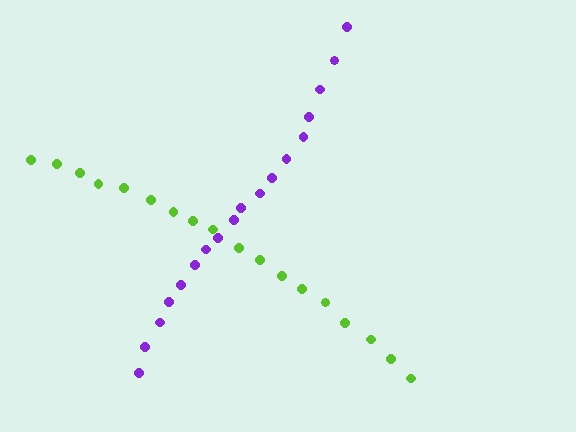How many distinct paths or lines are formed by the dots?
There are 2 distinct paths.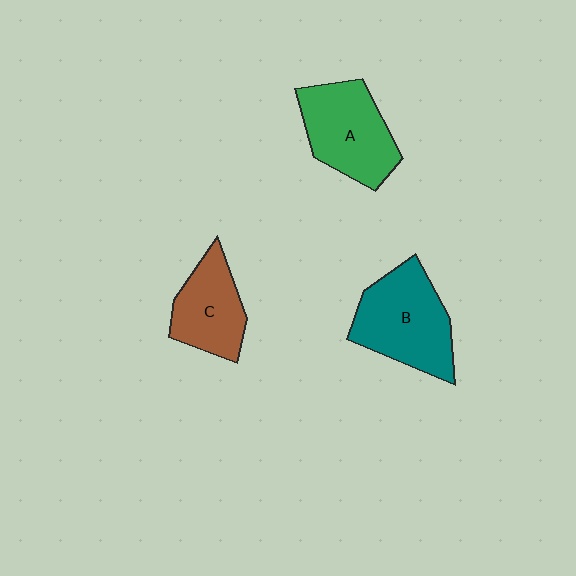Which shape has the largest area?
Shape B (teal).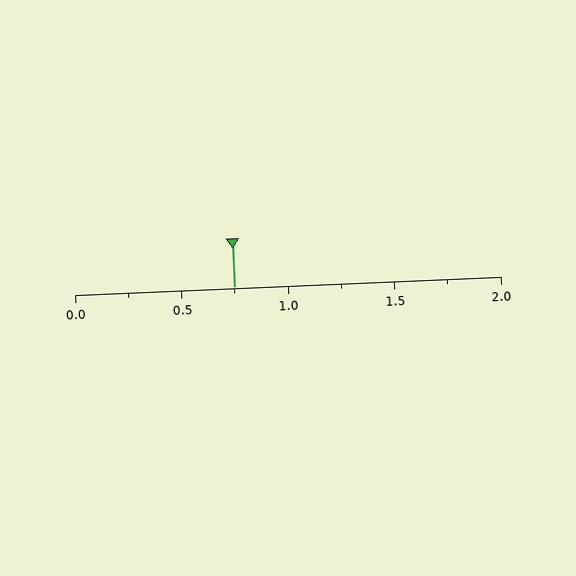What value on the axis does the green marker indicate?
The marker indicates approximately 0.75.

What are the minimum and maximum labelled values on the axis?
The axis runs from 0.0 to 2.0.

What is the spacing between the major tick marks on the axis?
The major ticks are spaced 0.5 apart.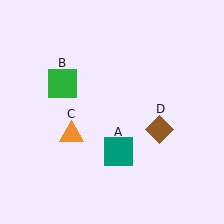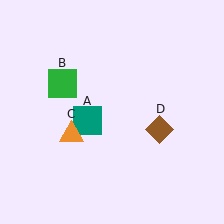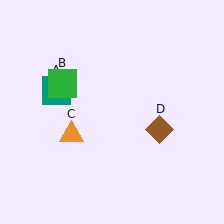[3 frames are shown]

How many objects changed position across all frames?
1 object changed position: teal square (object A).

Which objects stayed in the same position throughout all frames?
Green square (object B) and orange triangle (object C) and brown diamond (object D) remained stationary.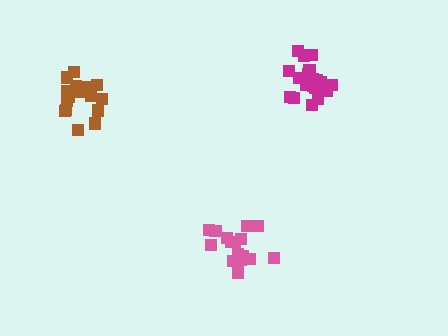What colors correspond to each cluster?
The clusters are colored: brown, pink, magenta.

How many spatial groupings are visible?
There are 3 spatial groupings.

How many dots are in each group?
Group 1: 18 dots, Group 2: 16 dots, Group 3: 19 dots (53 total).